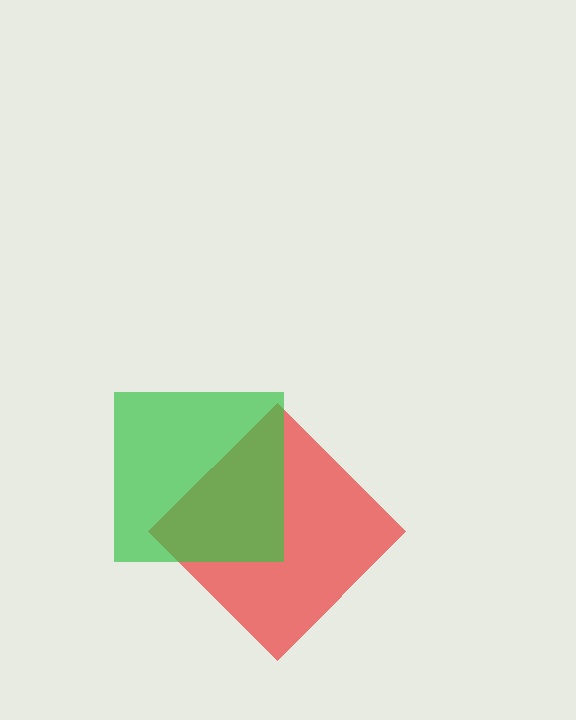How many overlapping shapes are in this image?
There are 2 overlapping shapes in the image.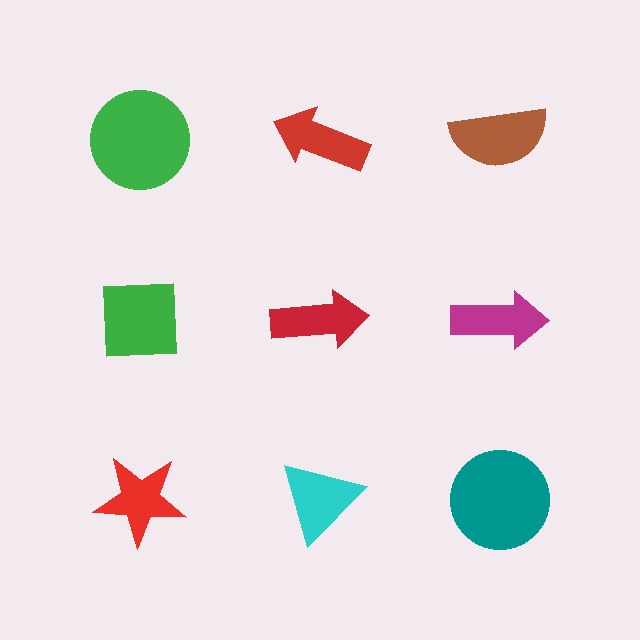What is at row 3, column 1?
A red star.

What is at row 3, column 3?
A teal circle.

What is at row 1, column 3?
A brown semicircle.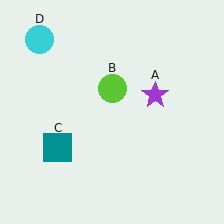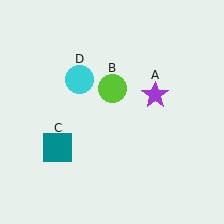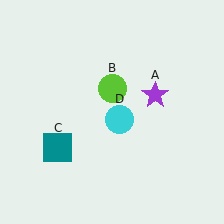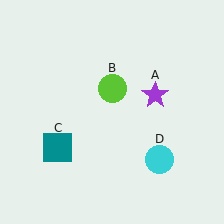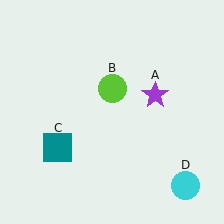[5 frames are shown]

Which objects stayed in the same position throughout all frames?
Purple star (object A) and lime circle (object B) and teal square (object C) remained stationary.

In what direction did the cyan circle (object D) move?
The cyan circle (object D) moved down and to the right.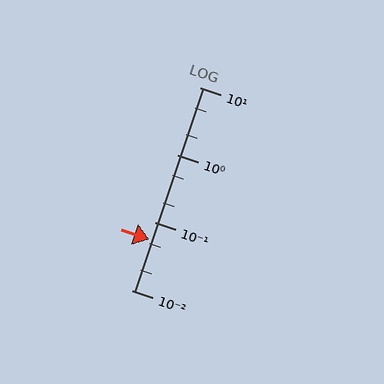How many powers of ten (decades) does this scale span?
The scale spans 3 decades, from 0.01 to 10.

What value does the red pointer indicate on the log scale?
The pointer indicates approximately 0.057.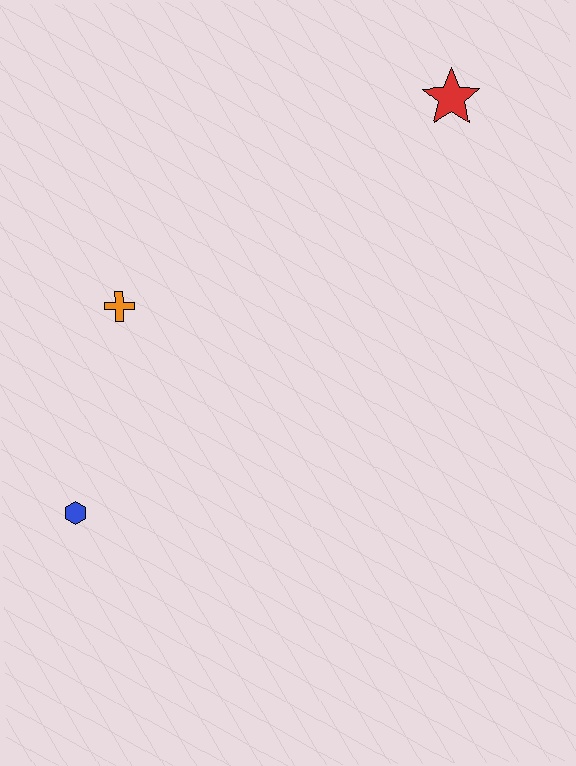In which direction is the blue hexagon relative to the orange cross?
The blue hexagon is below the orange cross.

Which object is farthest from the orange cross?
The red star is farthest from the orange cross.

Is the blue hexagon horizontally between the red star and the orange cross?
No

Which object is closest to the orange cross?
The blue hexagon is closest to the orange cross.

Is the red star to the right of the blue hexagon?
Yes